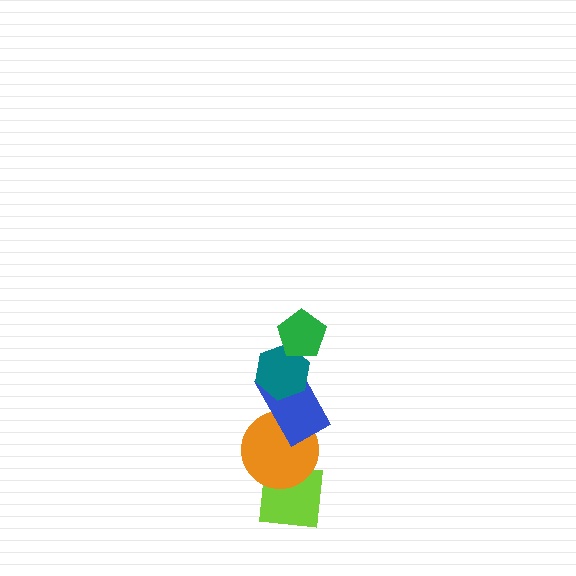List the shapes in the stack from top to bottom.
From top to bottom: the green pentagon, the teal hexagon, the blue rectangle, the orange circle, the lime square.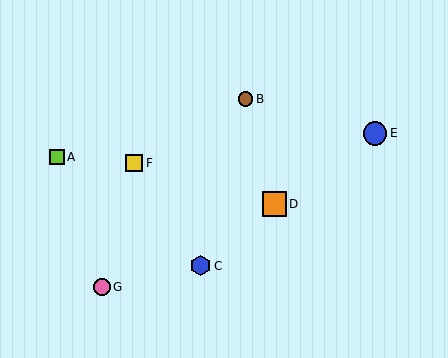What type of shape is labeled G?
Shape G is a pink circle.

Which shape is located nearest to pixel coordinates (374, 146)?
The blue circle (labeled E) at (375, 133) is nearest to that location.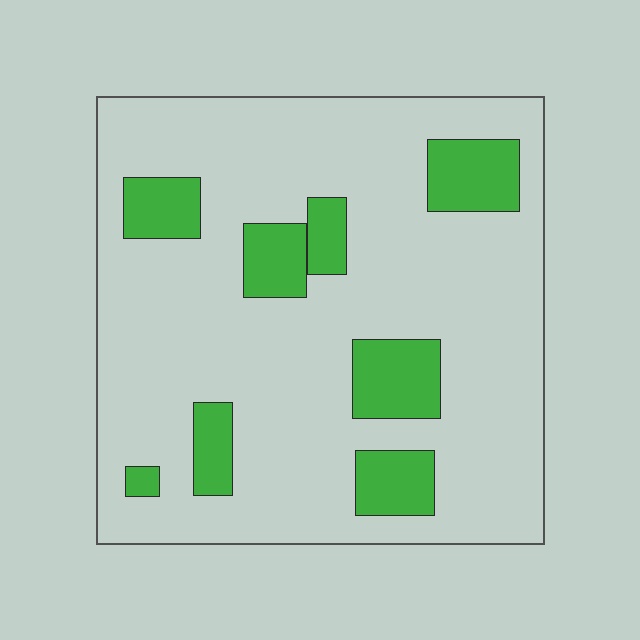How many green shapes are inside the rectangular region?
8.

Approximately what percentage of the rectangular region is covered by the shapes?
Approximately 20%.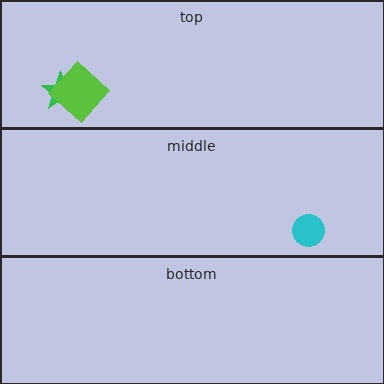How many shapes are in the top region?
2.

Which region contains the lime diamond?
The top region.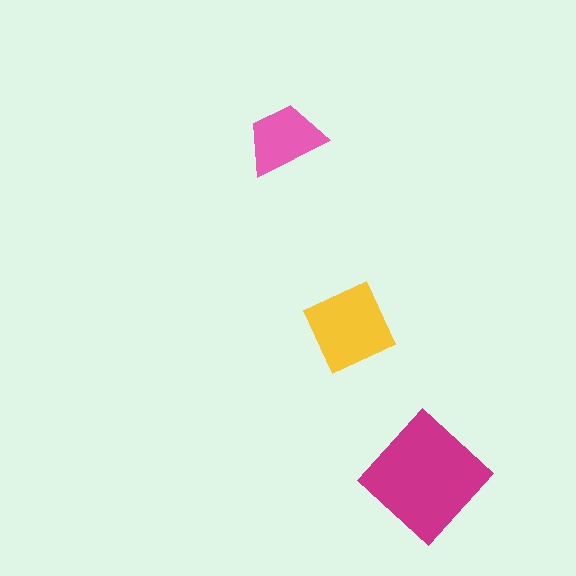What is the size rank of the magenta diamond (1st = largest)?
1st.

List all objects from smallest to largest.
The pink trapezoid, the yellow diamond, the magenta diamond.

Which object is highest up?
The pink trapezoid is topmost.